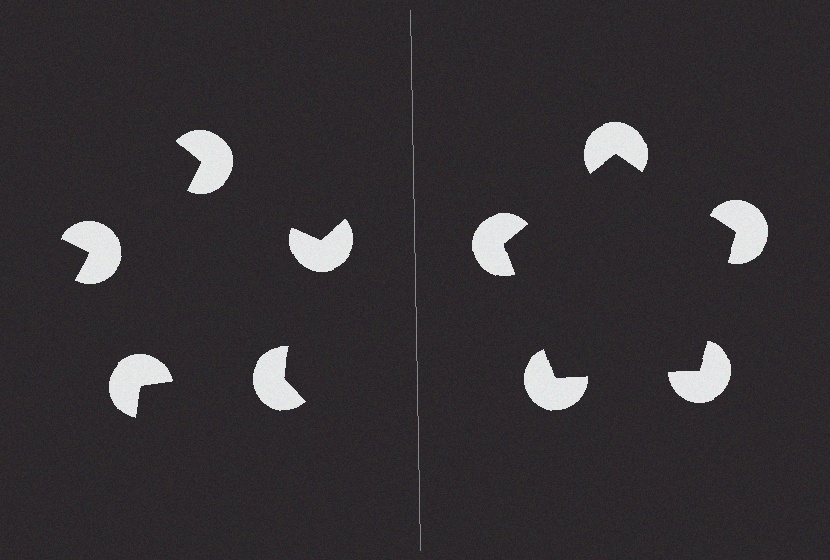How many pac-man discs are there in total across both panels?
10 — 5 on each side.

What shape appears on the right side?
An illusory pentagon.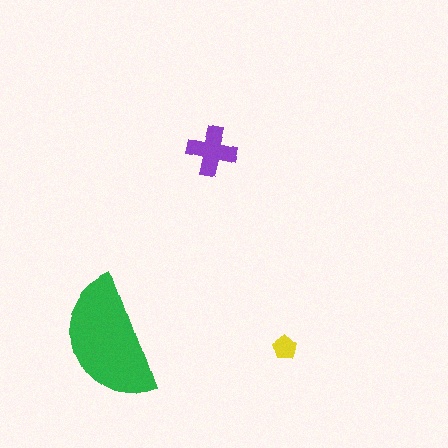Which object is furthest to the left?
The green semicircle is leftmost.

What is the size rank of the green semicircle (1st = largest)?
1st.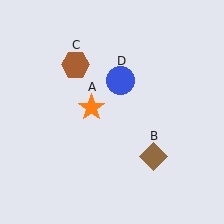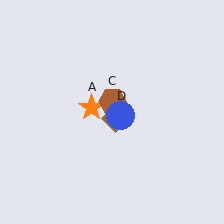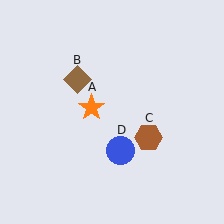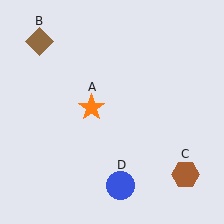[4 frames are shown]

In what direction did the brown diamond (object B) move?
The brown diamond (object B) moved up and to the left.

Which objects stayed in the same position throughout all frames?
Orange star (object A) remained stationary.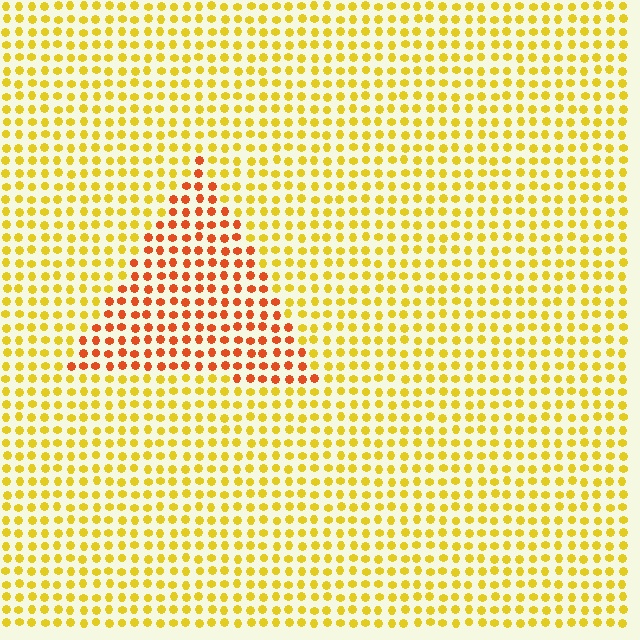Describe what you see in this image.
The image is filled with small yellow elements in a uniform arrangement. A triangle-shaped region is visible where the elements are tinted to a slightly different hue, forming a subtle color boundary.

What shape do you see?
I see a triangle.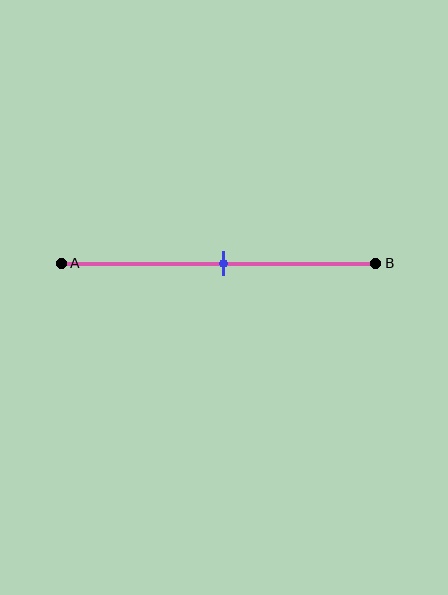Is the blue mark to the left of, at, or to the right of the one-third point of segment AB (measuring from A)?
The blue mark is to the right of the one-third point of segment AB.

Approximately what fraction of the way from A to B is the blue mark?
The blue mark is approximately 50% of the way from A to B.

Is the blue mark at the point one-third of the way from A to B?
No, the mark is at about 50% from A, not at the 33% one-third point.